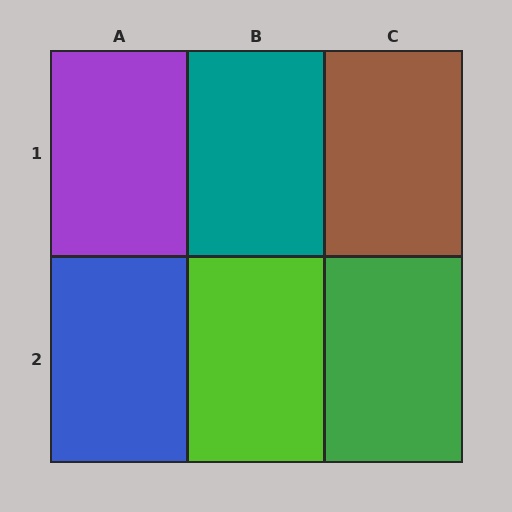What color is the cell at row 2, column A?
Blue.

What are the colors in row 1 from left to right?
Purple, teal, brown.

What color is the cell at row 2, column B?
Lime.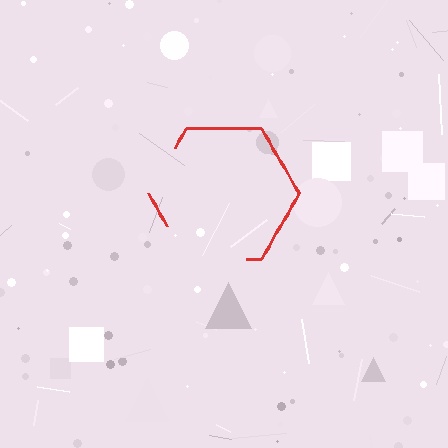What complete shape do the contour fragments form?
The contour fragments form a hexagon.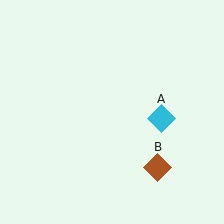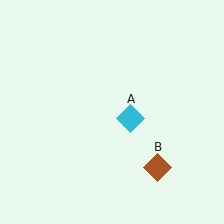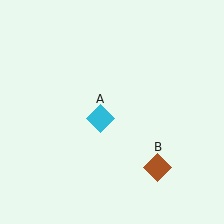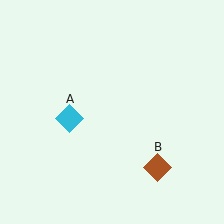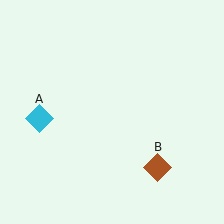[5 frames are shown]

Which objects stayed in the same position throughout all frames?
Brown diamond (object B) remained stationary.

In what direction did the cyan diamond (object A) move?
The cyan diamond (object A) moved left.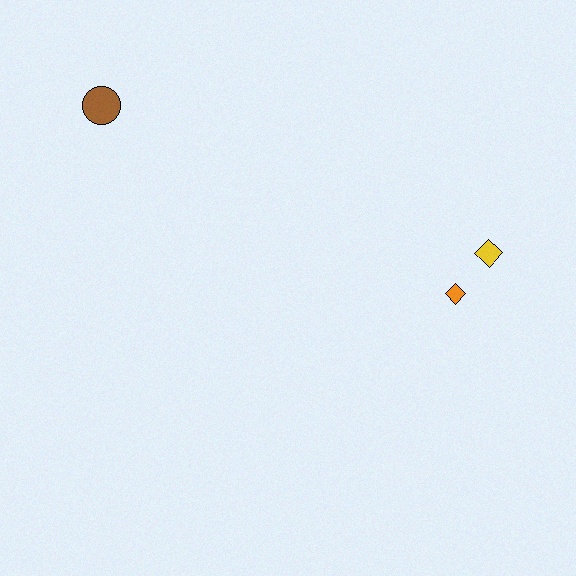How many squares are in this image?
There are no squares.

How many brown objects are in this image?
There is 1 brown object.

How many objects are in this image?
There are 3 objects.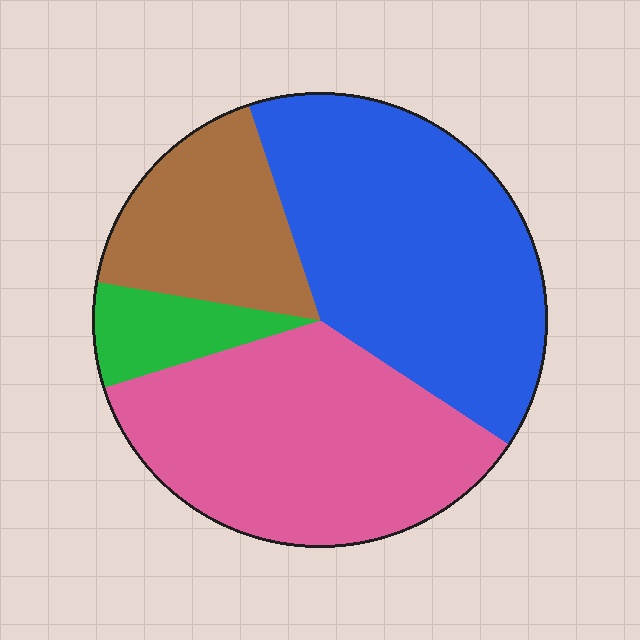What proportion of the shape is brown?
Brown covers about 15% of the shape.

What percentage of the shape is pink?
Pink takes up about three eighths (3/8) of the shape.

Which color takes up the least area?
Green, at roughly 10%.